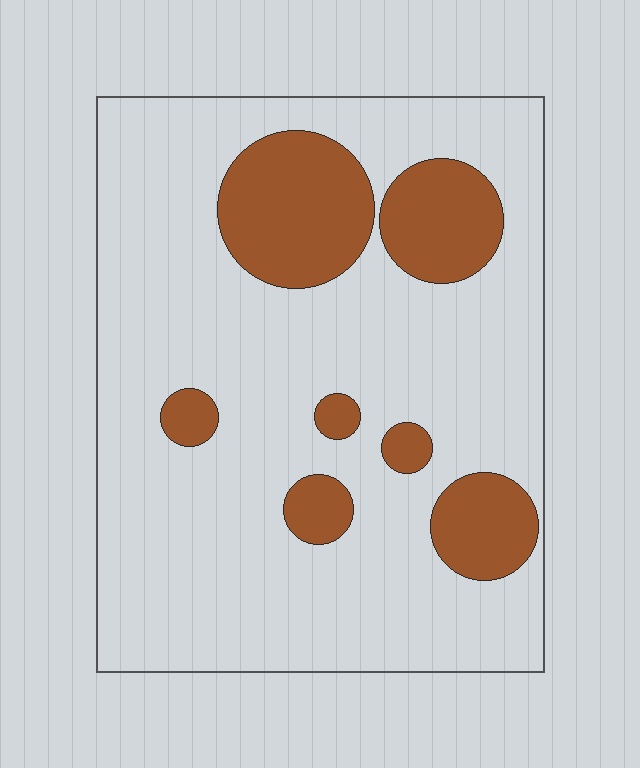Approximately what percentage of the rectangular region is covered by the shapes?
Approximately 20%.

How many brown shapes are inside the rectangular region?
7.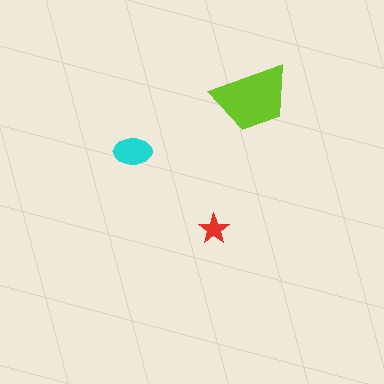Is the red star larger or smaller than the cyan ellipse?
Smaller.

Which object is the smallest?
The red star.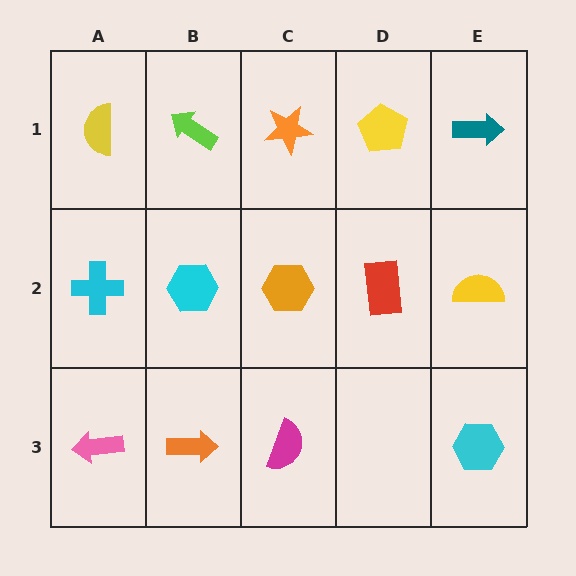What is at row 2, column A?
A cyan cross.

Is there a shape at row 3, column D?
No, that cell is empty.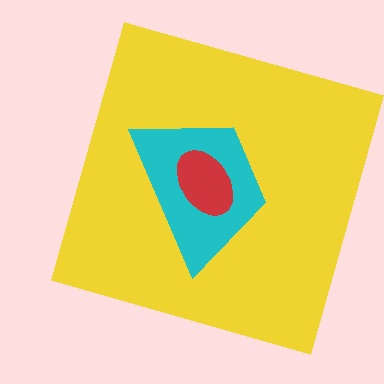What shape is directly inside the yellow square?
The cyan trapezoid.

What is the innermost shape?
The red ellipse.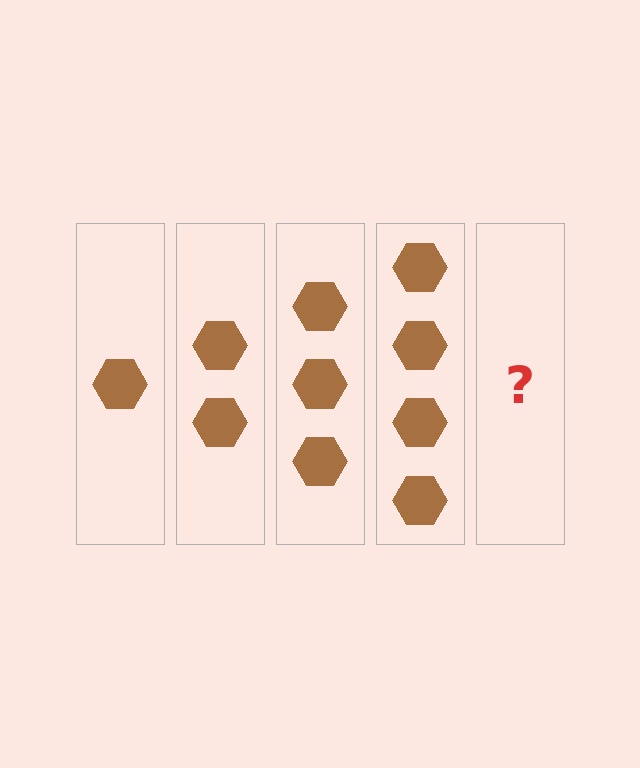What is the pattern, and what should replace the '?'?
The pattern is that each step adds one more hexagon. The '?' should be 5 hexagons.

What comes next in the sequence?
The next element should be 5 hexagons.